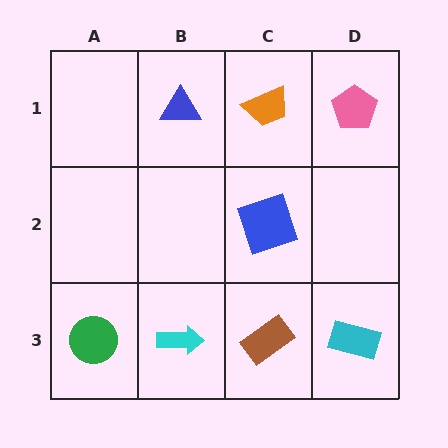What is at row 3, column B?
A cyan arrow.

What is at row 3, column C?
A brown rectangle.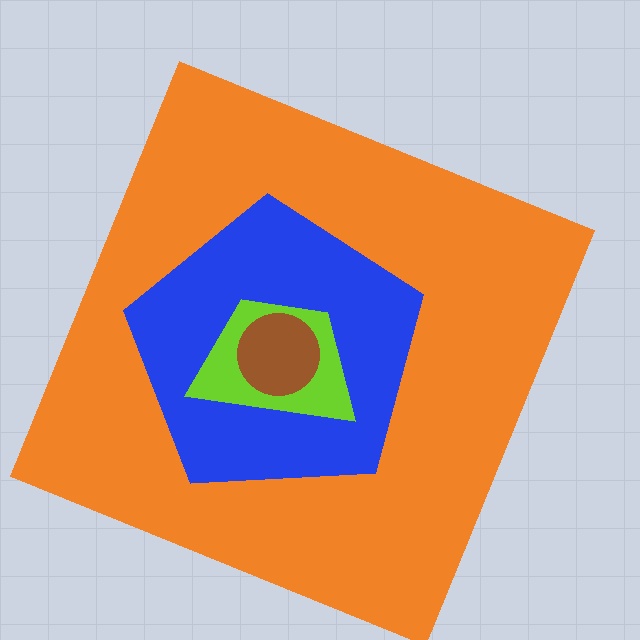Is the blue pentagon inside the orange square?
Yes.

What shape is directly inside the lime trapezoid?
The brown circle.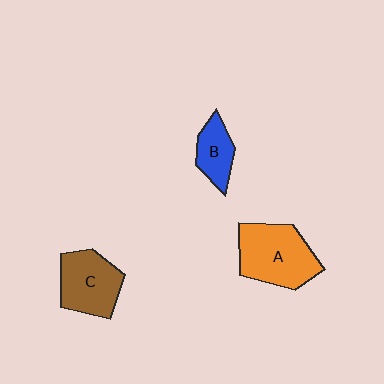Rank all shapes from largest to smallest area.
From largest to smallest: A (orange), C (brown), B (blue).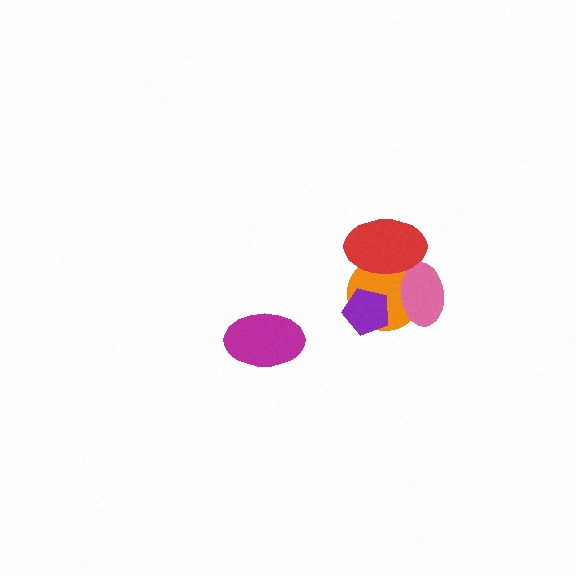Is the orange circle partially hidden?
Yes, it is partially covered by another shape.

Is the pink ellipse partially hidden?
Yes, it is partially covered by another shape.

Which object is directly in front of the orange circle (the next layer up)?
The purple pentagon is directly in front of the orange circle.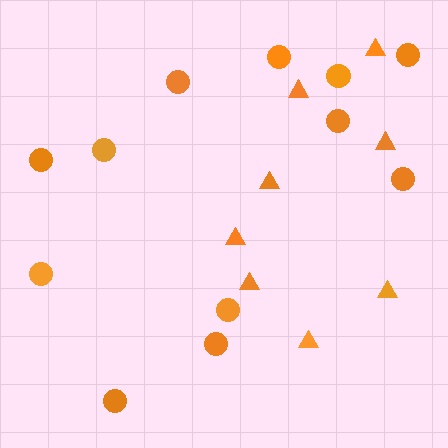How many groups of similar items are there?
There are 2 groups: one group of triangles (8) and one group of circles (12).